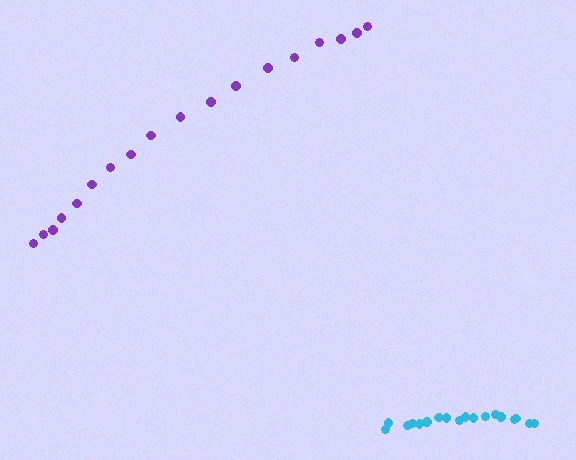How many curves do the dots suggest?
There are 2 distinct paths.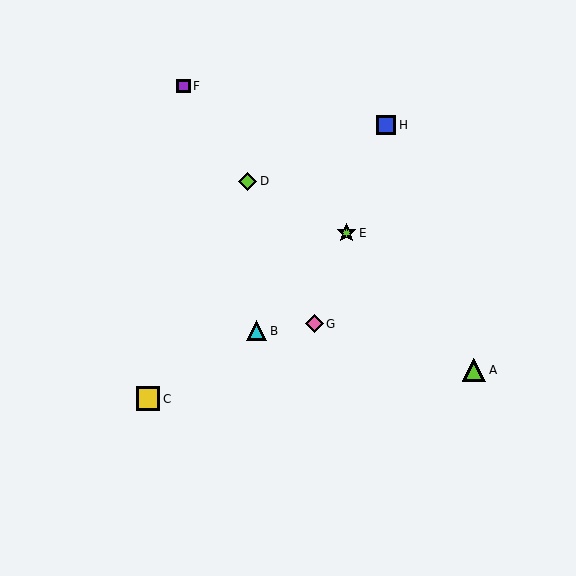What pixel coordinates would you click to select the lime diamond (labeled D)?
Click at (248, 181) to select the lime diamond D.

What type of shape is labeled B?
Shape B is a cyan triangle.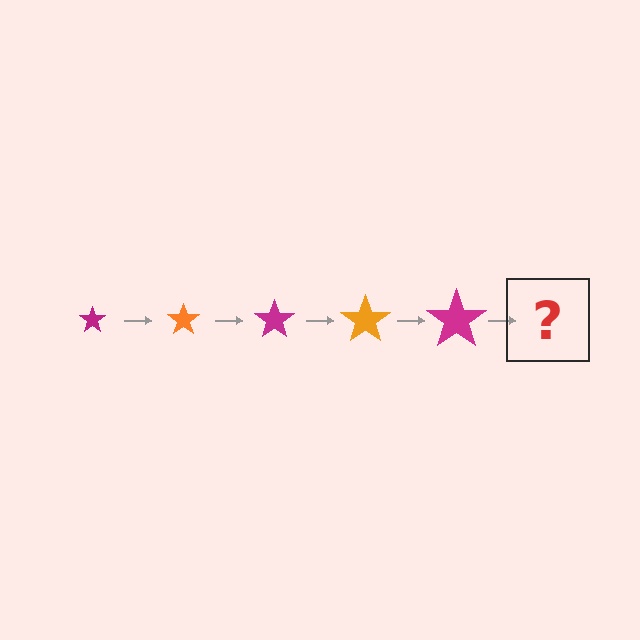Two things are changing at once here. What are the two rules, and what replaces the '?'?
The two rules are that the star grows larger each step and the color cycles through magenta and orange. The '?' should be an orange star, larger than the previous one.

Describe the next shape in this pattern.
It should be an orange star, larger than the previous one.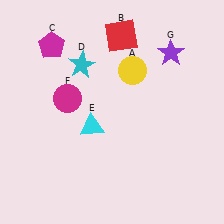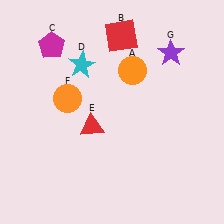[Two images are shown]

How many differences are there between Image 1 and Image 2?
There are 3 differences between the two images.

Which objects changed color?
A changed from yellow to orange. E changed from cyan to red. F changed from magenta to orange.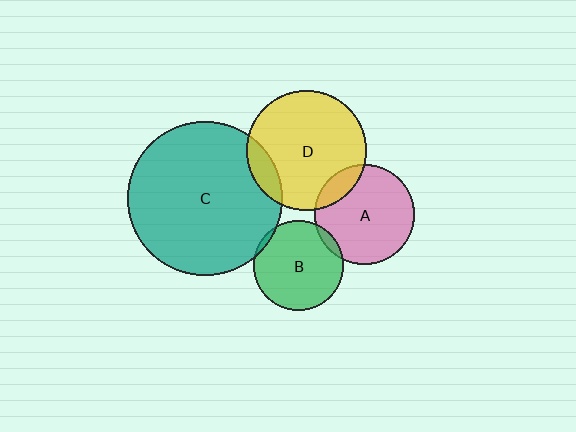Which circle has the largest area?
Circle C (teal).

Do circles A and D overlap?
Yes.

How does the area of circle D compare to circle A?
Approximately 1.5 times.